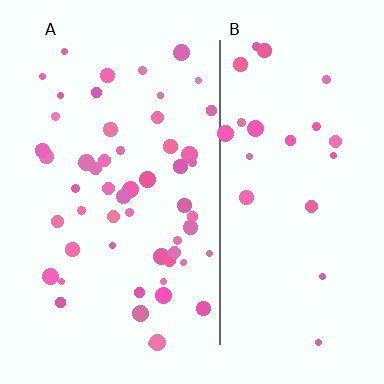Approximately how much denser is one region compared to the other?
Approximately 2.3× — region A over region B.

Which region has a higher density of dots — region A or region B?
A (the left).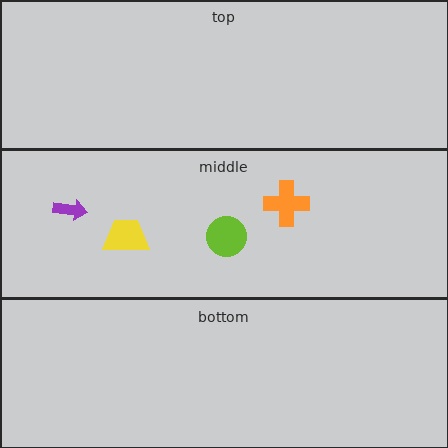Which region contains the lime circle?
The middle region.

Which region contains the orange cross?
The middle region.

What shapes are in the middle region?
The purple arrow, the orange cross, the yellow trapezoid, the lime circle.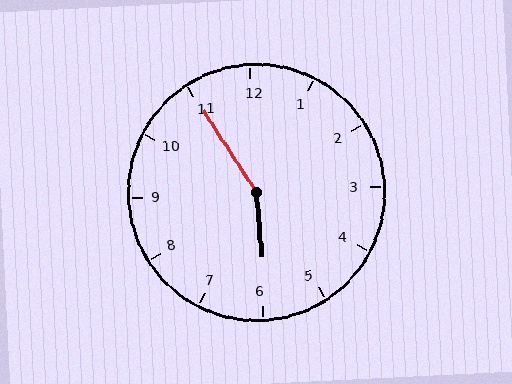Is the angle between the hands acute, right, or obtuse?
It is obtuse.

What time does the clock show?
5:55.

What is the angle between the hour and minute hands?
Approximately 152 degrees.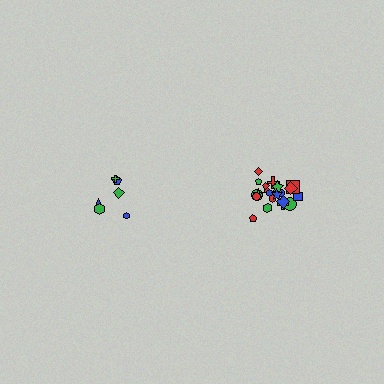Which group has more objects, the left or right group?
The right group.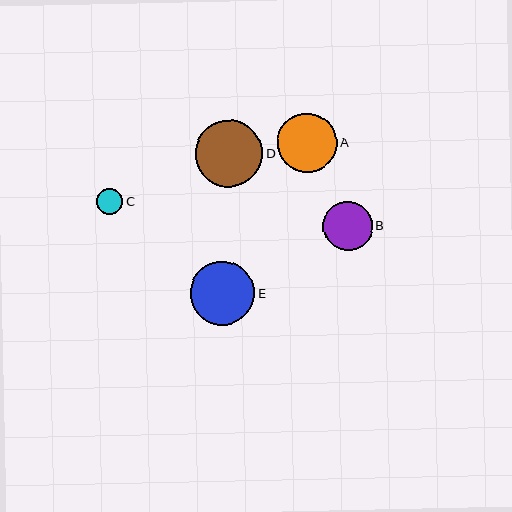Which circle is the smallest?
Circle C is the smallest with a size of approximately 26 pixels.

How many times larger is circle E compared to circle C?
Circle E is approximately 2.5 times the size of circle C.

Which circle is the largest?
Circle D is the largest with a size of approximately 67 pixels.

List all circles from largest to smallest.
From largest to smallest: D, E, A, B, C.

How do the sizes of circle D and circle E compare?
Circle D and circle E are approximately the same size.